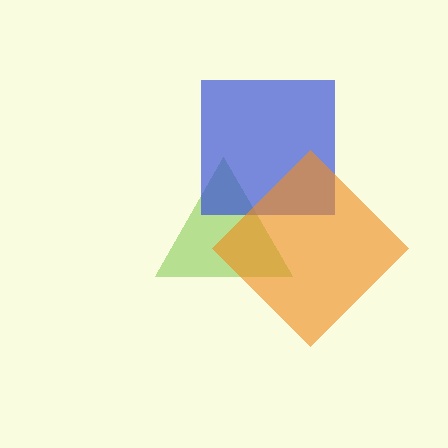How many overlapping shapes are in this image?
There are 3 overlapping shapes in the image.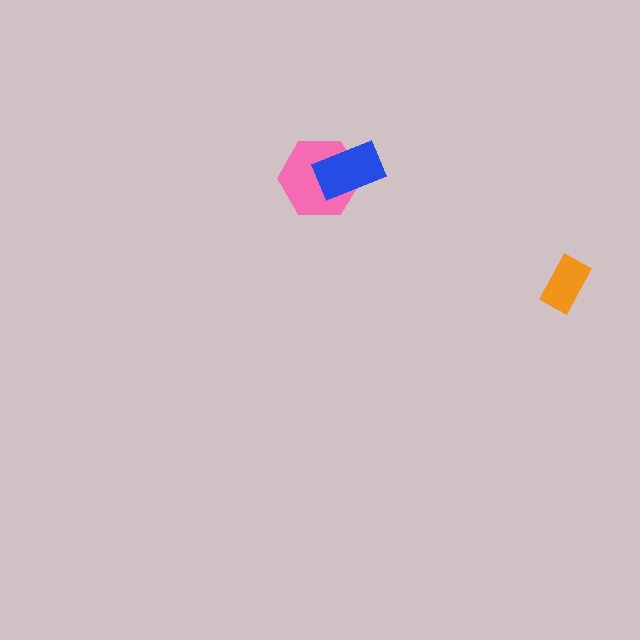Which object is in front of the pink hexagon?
The blue rectangle is in front of the pink hexagon.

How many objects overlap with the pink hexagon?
1 object overlaps with the pink hexagon.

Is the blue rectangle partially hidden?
No, no other shape covers it.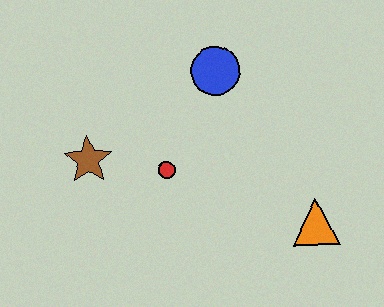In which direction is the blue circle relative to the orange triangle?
The blue circle is above the orange triangle.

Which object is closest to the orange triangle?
The red circle is closest to the orange triangle.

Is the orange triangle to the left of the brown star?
No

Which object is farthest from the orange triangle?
The brown star is farthest from the orange triangle.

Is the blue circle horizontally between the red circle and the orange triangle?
Yes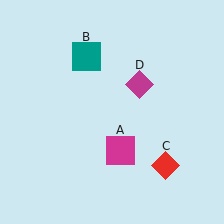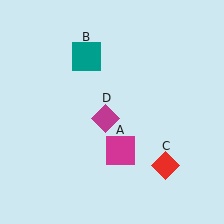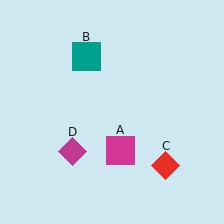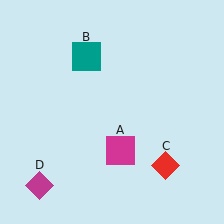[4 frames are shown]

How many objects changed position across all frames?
1 object changed position: magenta diamond (object D).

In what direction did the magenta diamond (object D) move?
The magenta diamond (object D) moved down and to the left.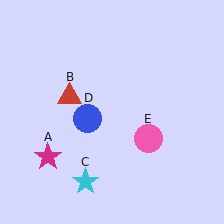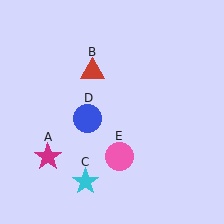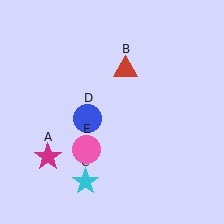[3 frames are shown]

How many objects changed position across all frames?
2 objects changed position: red triangle (object B), pink circle (object E).